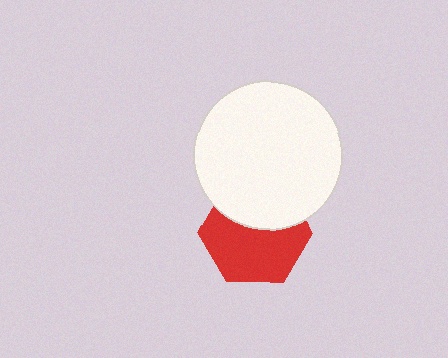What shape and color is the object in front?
The object in front is a white circle.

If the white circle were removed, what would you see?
You would see the complete red hexagon.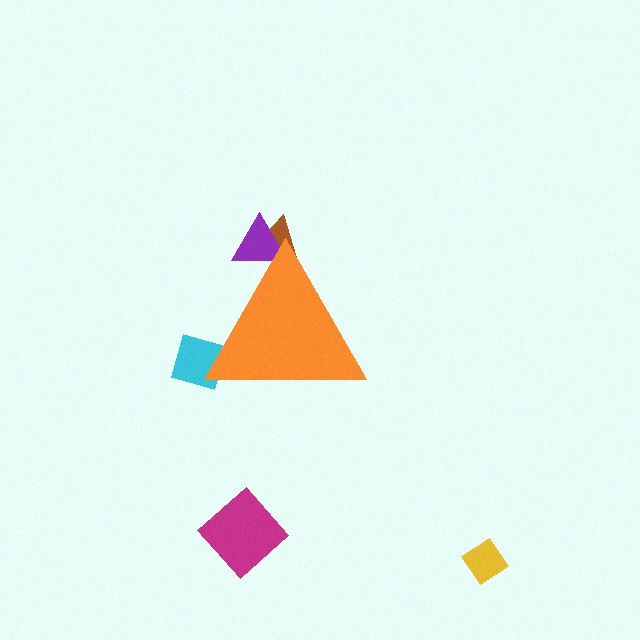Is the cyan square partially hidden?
Yes, the cyan square is partially hidden behind the orange triangle.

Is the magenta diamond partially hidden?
No, the magenta diamond is fully visible.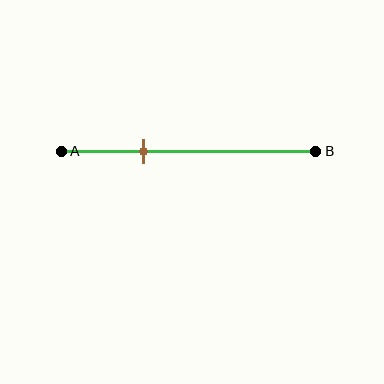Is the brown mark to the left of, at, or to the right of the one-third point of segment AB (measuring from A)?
The brown mark is approximately at the one-third point of segment AB.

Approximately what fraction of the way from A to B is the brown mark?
The brown mark is approximately 30% of the way from A to B.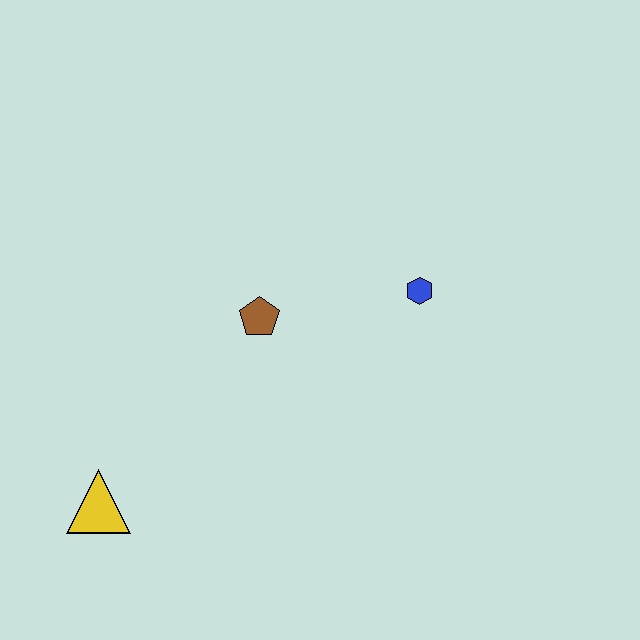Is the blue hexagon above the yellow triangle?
Yes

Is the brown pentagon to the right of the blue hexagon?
No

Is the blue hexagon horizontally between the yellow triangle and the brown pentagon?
No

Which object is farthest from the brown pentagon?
The yellow triangle is farthest from the brown pentagon.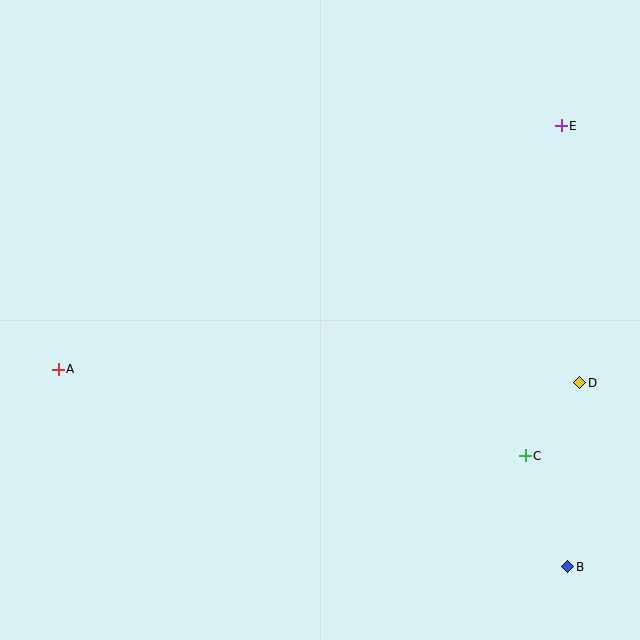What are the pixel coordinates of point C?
Point C is at (525, 456).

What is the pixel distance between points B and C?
The distance between B and C is 119 pixels.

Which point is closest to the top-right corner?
Point E is closest to the top-right corner.